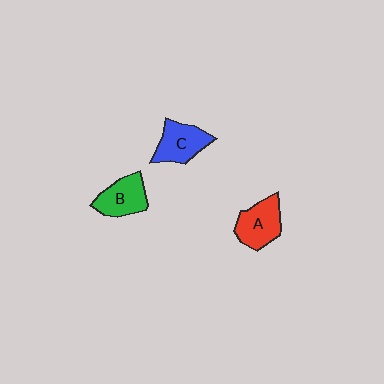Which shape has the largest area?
Shape A (red).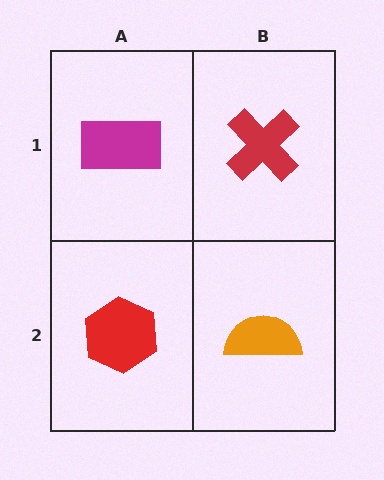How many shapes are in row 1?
2 shapes.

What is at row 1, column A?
A magenta rectangle.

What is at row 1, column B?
A red cross.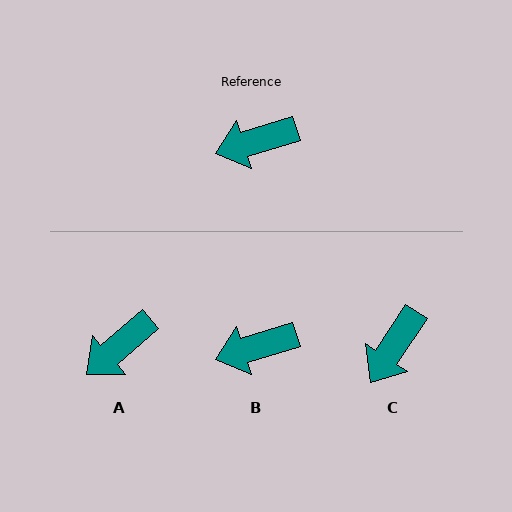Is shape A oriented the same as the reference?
No, it is off by about 24 degrees.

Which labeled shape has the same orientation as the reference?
B.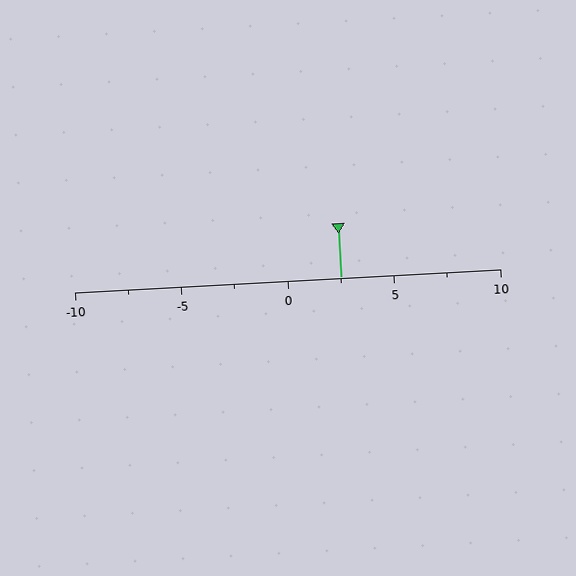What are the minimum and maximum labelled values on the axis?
The axis runs from -10 to 10.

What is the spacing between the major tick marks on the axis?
The major ticks are spaced 5 apart.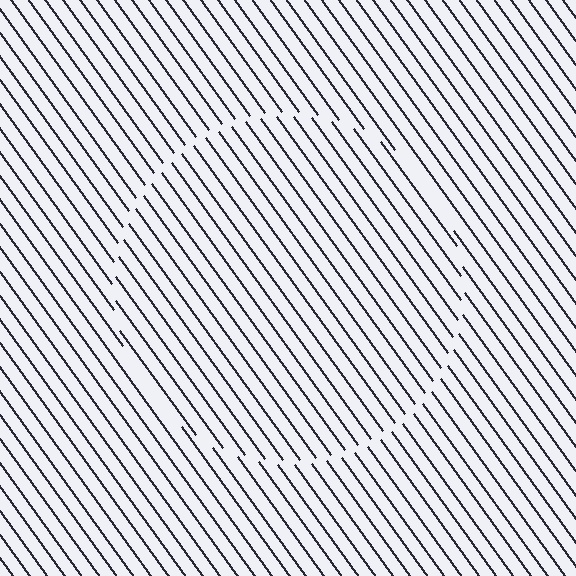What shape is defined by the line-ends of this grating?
An illusory circle. The interior of the shape contains the same grating, shifted by half a period — the contour is defined by the phase discontinuity where line-ends from the inner and outer gratings abut.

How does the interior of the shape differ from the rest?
The interior of the shape contains the same grating, shifted by half a period — the contour is defined by the phase discontinuity where line-ends from the inner and outer gratings abut.